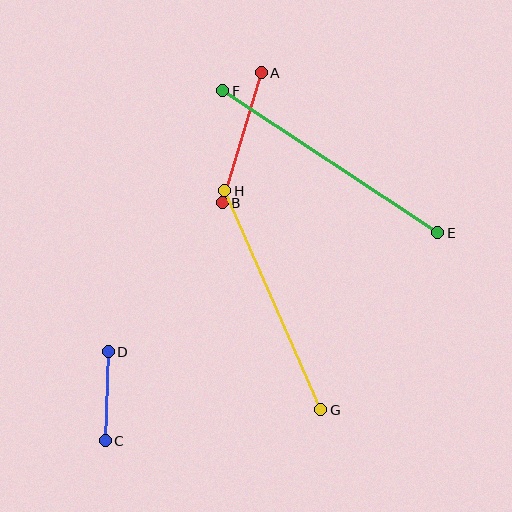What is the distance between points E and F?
The distance is approximately 258 pixels.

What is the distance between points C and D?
The distance is approximately 89 pixels.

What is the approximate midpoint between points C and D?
The midpoint is at approximately (107, 396) pixels.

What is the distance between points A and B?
The distance is approximately 136 pixels.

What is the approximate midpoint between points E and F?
The midpoint is at approximately (330, 162) pixels.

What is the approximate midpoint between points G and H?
The midpoint is at approximately (273, 300) pixels.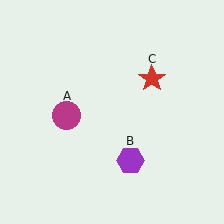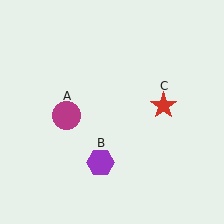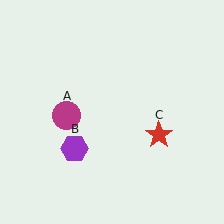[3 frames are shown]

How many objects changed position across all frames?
2 objects changed position: purple hexagon (object B), red star (object C).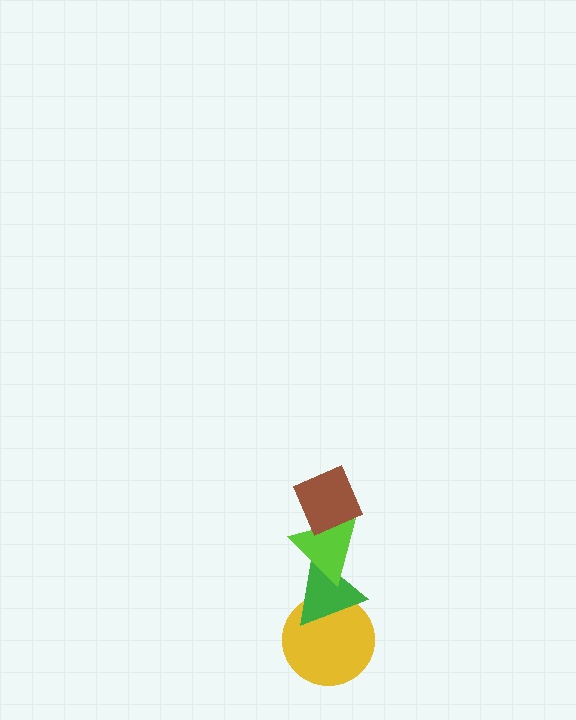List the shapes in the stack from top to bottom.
From top to bottom: the brown diamond, the lime triangle, the green triangle, the yellow circle.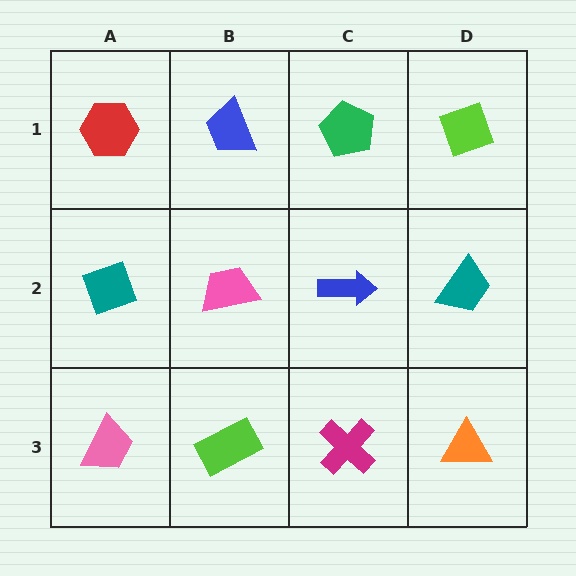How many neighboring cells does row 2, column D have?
3.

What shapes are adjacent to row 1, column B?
A pink trapezoid (row 2, column B), a red hexagon (row 1, column A), a green pentagon (row 1, column C).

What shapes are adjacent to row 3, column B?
A pink trapezoid (row 2, column B), a pink trapezoid (row 3, column A), a magenta cross (row 3, column C).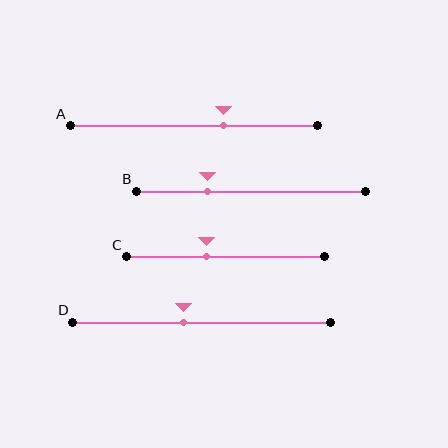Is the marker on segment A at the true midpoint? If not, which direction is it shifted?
No, the marker on segment A is shifted to the right by about 12% of the segment length.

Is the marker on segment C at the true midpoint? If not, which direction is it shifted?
No, the marker on segment C is shifted to the left by about 10% of the segment length.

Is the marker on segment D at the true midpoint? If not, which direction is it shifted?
No, the marker on segment D is shifted to the left by about 7% of the segment length.